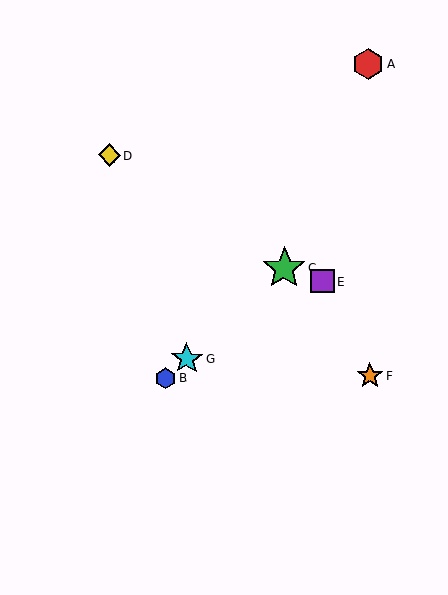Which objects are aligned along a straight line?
Objects B, C, G are aligned along a straight line.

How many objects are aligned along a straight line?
3 objects (B, C, G) are aligned along a straight line.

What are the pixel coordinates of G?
Object G is at (187, 359).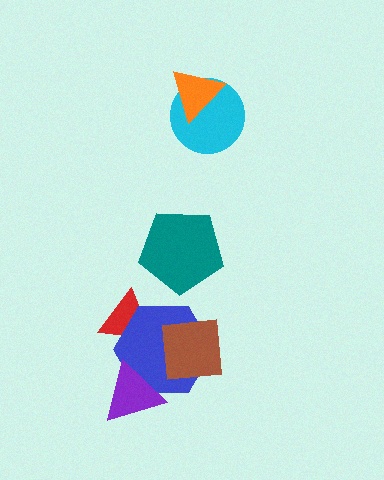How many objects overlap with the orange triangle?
1 object overlaps with the orange triangle.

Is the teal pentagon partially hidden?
No, no other shape covers it.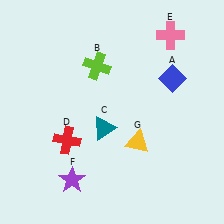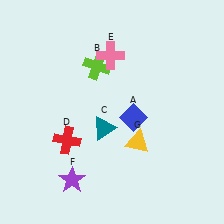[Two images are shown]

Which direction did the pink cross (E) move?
The pink cross (E) moved left.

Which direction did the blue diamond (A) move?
The blue diamond (A) moved down.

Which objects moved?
The objects that moved are: the blue diamond (A), the pink cross (E).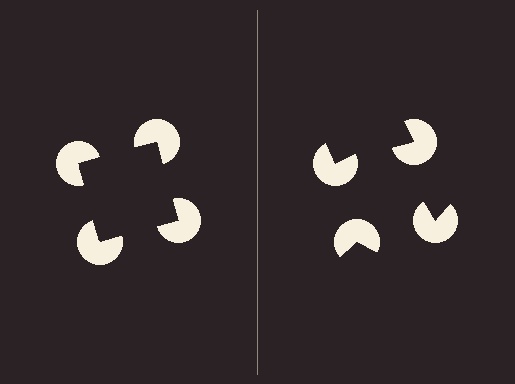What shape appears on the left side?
An illusory square.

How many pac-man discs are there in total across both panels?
8 — 4 on each side.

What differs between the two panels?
The pac-man discs are positioned identically on both sides; only the wedge orientations differ. On the left they align to a square; on the right they are misaligned.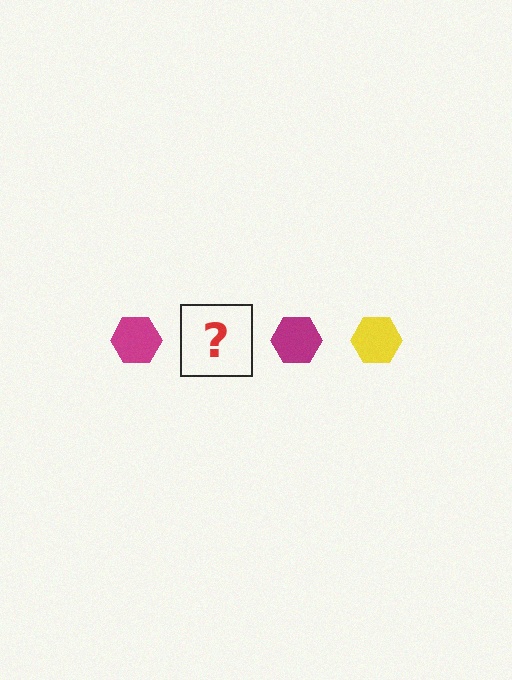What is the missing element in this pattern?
The missing element is a yellow hexagon.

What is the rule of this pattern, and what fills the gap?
The rule is that the pattern cycles through magenta, yellow hexagons. The gap should be filled with a yellow hexagon.